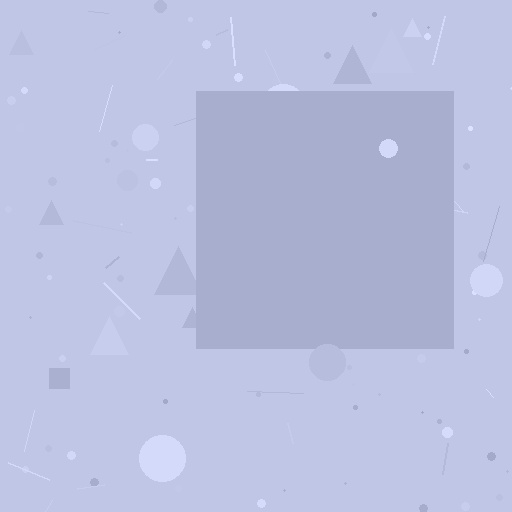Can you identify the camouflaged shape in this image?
The camouflaged shape is a square.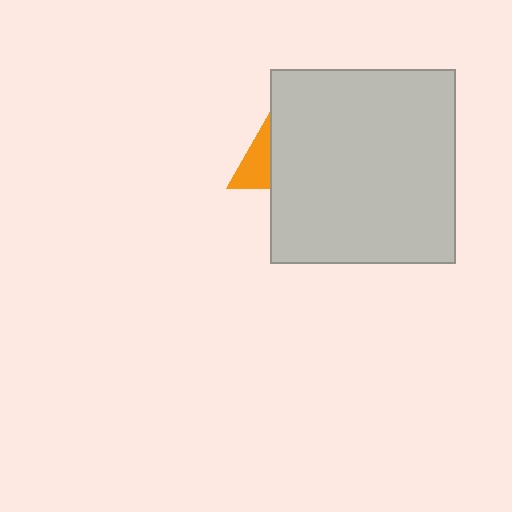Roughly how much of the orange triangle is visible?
A small part of it is visible (roughly 40%).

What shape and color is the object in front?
The object in front is a light gray rectangle.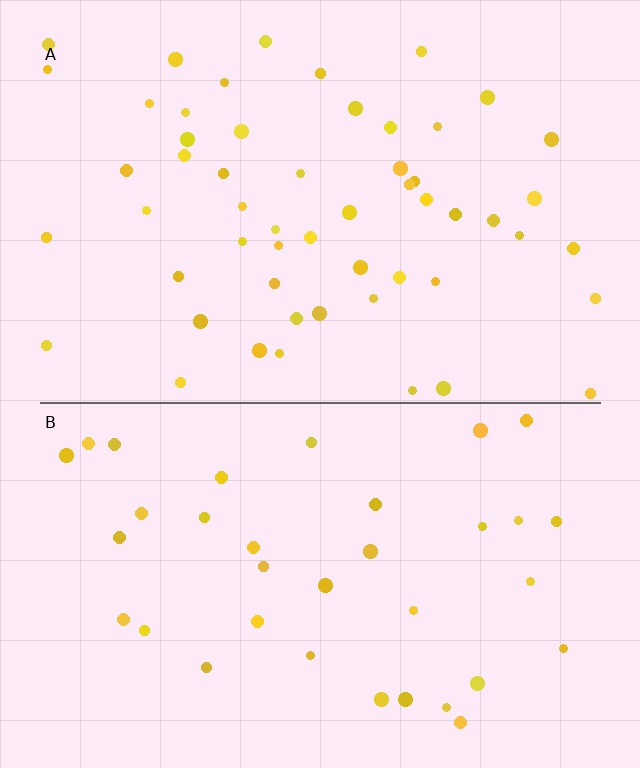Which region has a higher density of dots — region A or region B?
A (the top).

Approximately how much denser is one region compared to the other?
Approximately 1.6× — region A over region B.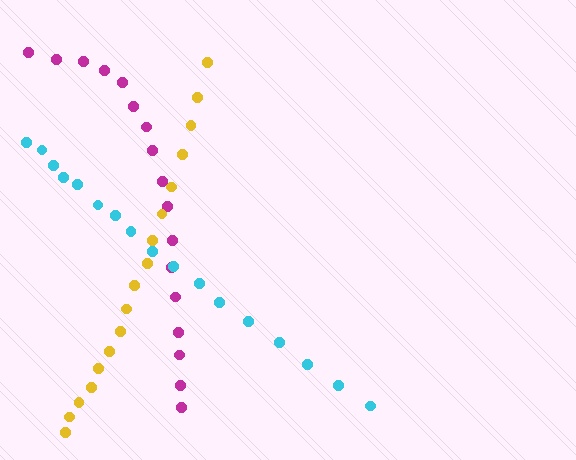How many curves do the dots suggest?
There are 3 distinct paths.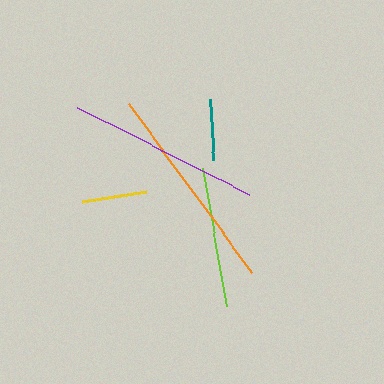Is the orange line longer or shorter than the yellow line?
The orange line is longer than the yellow line.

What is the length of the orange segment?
The orange segment is approximately 208 pixels long.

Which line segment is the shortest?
The teal line is the shortest at approximately 61 pixels.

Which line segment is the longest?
The orange line is the longest at approximately 208 pixels.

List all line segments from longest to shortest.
From longest to shortest: orange, purple, lime, yellow, teal.